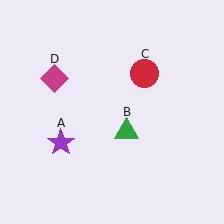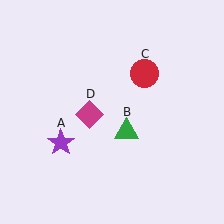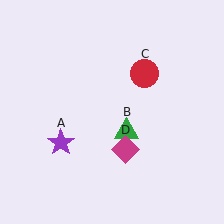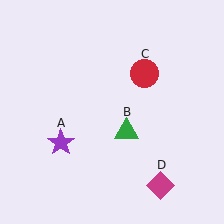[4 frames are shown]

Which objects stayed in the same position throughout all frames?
Purple star (object A) and green triangle (object B) and red circle (object C) remained stationary.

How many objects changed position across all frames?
1 object changed position: magenta diamond (object D).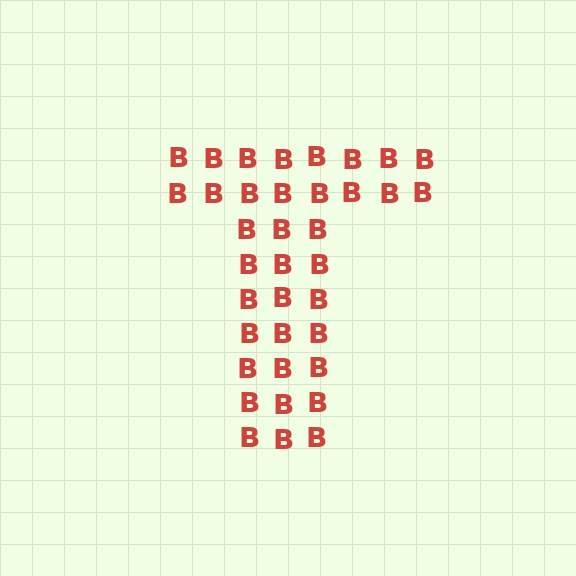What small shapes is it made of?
It is made of small letter B's.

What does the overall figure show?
The overall figure shows the letter T.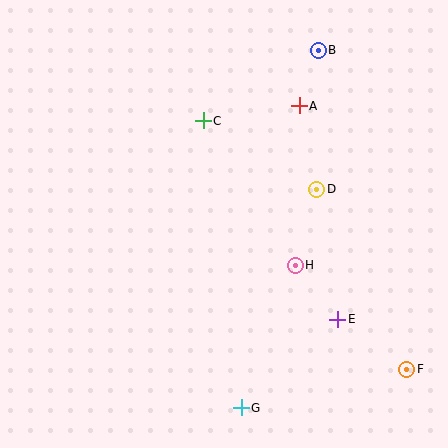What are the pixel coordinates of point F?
Point F is at (407, 369).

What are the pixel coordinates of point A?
Point A is at (299, 106).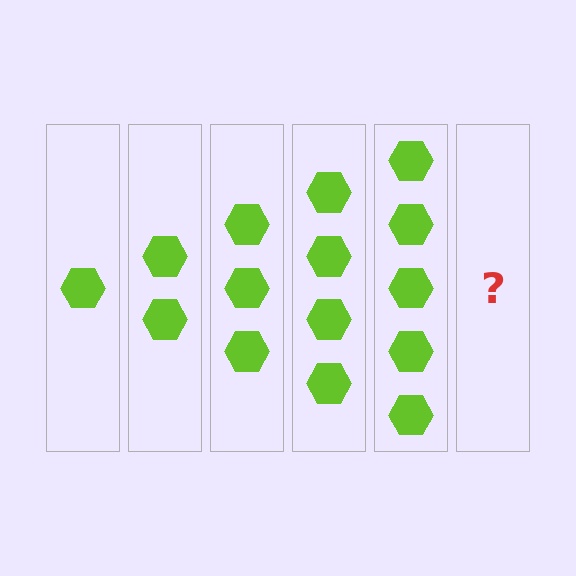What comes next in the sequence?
The next element should be 6 hexagons.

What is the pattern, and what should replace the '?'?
The pattern is that each step adds one more hexagon. The '?' should be 6 hexagons.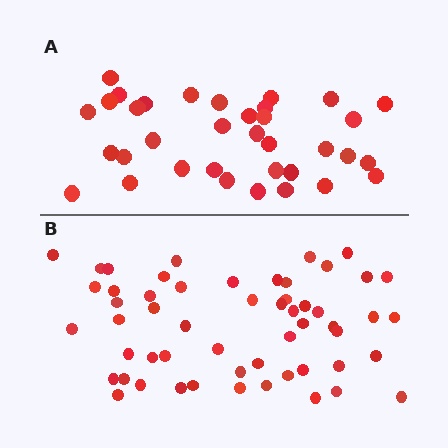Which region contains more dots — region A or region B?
Region B (the bottom region) has more dots.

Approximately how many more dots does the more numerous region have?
Region B has approximately 20 more dots than region A.